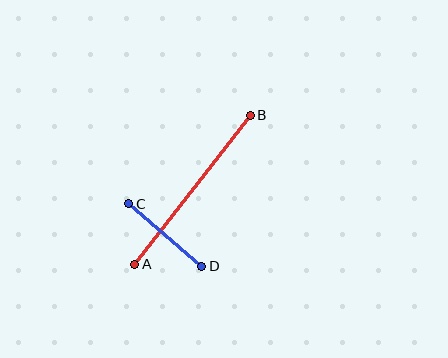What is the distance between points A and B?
The distance is approximately 189 pixels.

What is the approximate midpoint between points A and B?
The midpoint is at approximately (193, 190) pixels.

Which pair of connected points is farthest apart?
Points A and B are farthest apart.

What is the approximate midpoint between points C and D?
The midpoint is at approximately (165, 235) pixels.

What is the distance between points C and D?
The distance is approximately 96 pixels.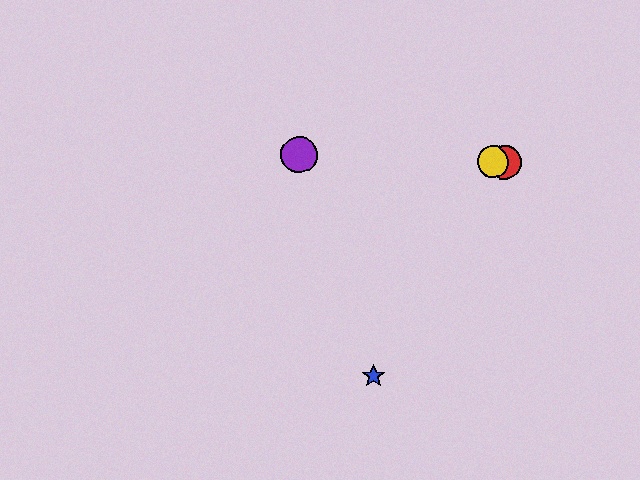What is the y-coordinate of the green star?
The green star is at y≈155.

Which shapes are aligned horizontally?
The red circle, the green star, the yellow circle, the purple circle are aligned horizontally.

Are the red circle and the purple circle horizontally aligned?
Yes, both are at y≈162.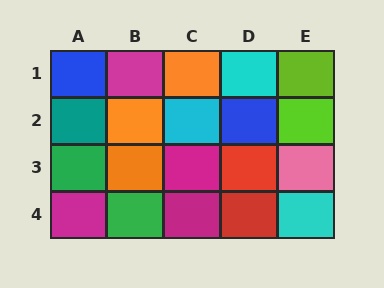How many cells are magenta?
4 cells are magenta.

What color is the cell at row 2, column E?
Lime.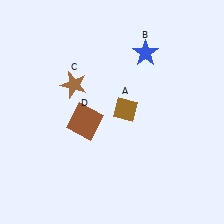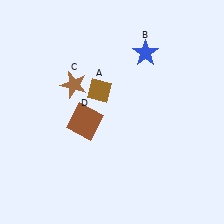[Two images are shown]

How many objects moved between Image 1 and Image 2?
1 object moved between the two images.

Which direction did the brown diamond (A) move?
The brown diamond (A) moved left.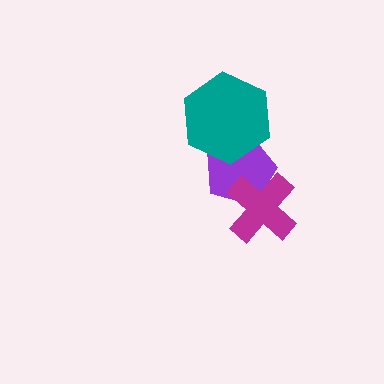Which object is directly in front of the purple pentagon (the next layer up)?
The magenta cross is directly in front of the purple pentagon.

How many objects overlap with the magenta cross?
1 object overlaps with the magenta cross.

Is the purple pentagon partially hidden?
Yes, it is partially covered by another shape.